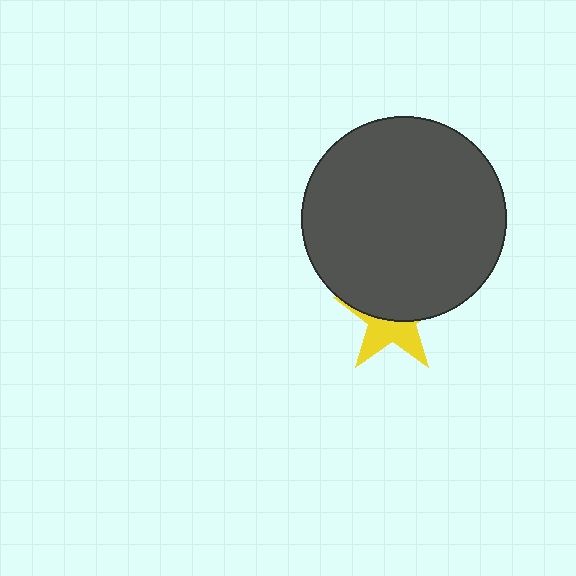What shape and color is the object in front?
The object in front is a dark gray circle.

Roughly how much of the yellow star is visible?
About half of it is visible (roughly 45%).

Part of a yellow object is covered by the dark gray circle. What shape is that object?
It is a star.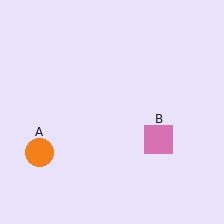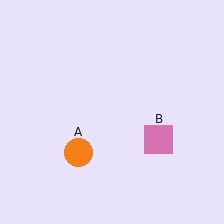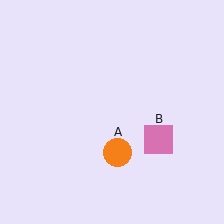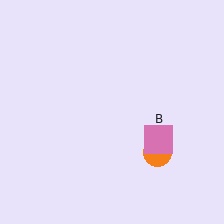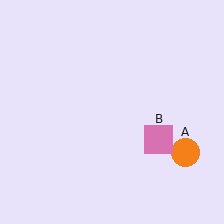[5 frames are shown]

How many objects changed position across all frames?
1 object changed position: orange circle (object A).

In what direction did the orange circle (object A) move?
The orange circle (object A) moved right.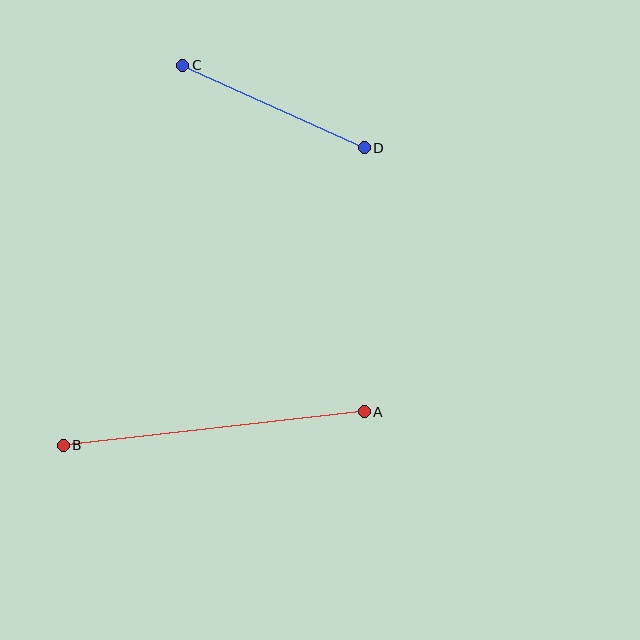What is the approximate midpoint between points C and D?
The midpoint is at approximately (273, 107) pixels.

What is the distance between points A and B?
The distance is approximately 303 pixels.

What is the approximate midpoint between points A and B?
The midpoint is at approximately (214, 429) pixels.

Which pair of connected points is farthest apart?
Points A and B are farthest apart.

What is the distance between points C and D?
The distance is approximately 199 pixels.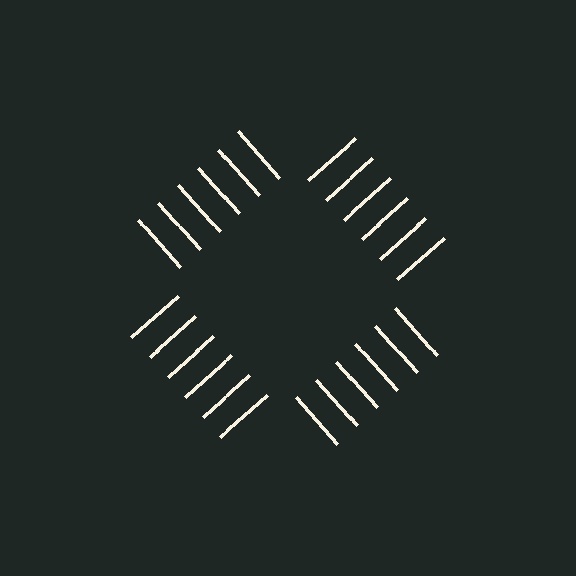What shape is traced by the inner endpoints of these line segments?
An illusory square — the line segments terminate on its edges but no continuous stroke is drawn.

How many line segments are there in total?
24 — 6 along each of the 4 edges.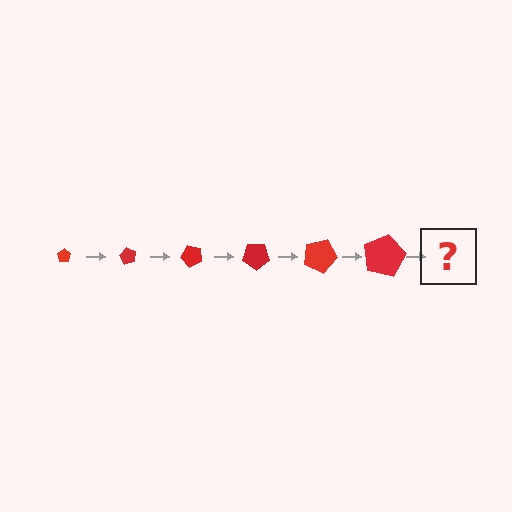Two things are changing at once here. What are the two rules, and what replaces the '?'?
The two rules are that the pentagon grows larger each step and it rotates 60 degrees each step. The '?' should be a pentagon, larger than the previous one and rotated 360 degrees from the start.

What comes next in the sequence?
The next element should be a pentagon, larger than the previous one and rotated 360 degrees from the start.